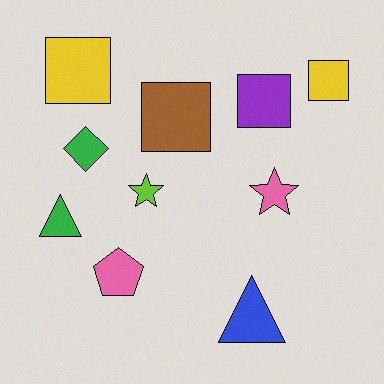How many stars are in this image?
There are 2 stars.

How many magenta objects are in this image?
There are no magenta objects.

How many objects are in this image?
There are 10 objects.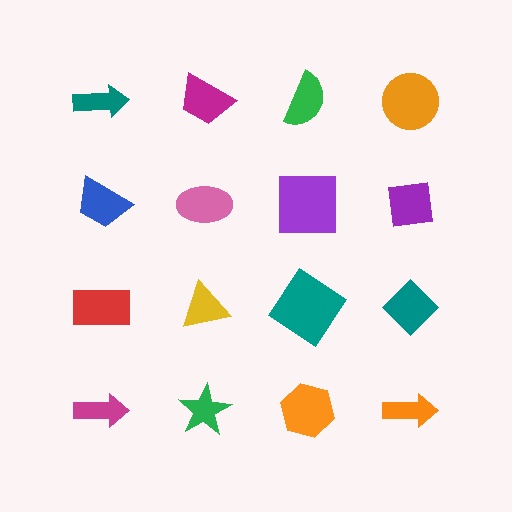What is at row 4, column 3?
An orange hexagon.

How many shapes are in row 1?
4 shapes.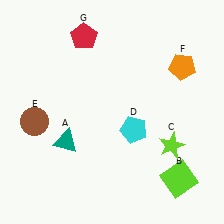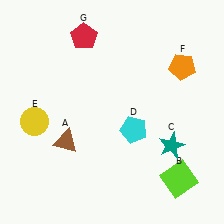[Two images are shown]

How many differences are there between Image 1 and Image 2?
There are 3 differences between the two images.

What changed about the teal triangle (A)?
In Image 1, A is teal. In Image 2, it changed to brown.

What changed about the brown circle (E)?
In Image 1, E is brown. In Image 2, it changed to yellow.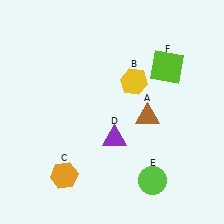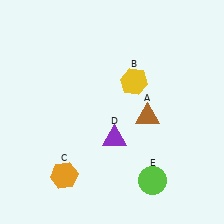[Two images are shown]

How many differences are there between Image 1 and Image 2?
There is 1 difference between the two images.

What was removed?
The lime square (F) was removed in Image 2.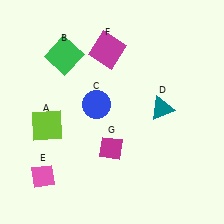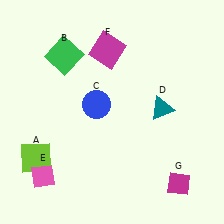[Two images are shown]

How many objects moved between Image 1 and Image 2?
2 objects moved between the two images.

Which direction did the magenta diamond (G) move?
The magenta diamond (G) moved right.